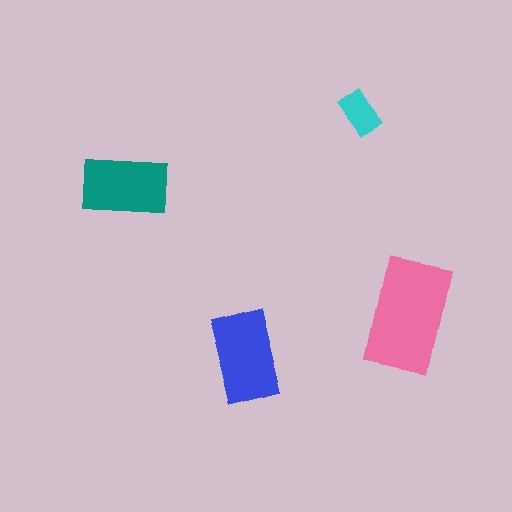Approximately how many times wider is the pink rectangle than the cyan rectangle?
About 2.5 times wider.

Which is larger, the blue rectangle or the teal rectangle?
The blue one.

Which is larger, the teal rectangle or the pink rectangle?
The pink one.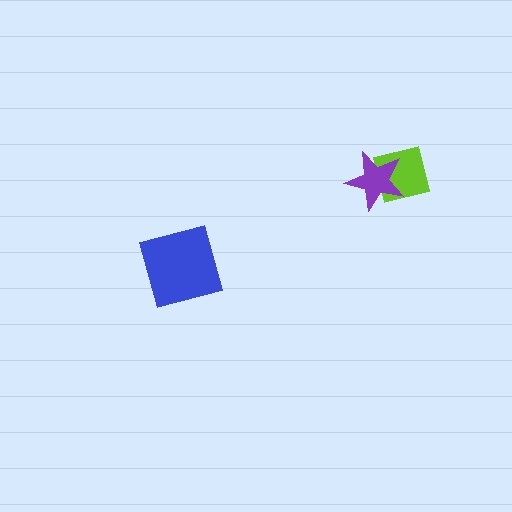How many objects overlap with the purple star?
1 object overlaps with the purple star.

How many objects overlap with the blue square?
0 objects overlap with the blue square.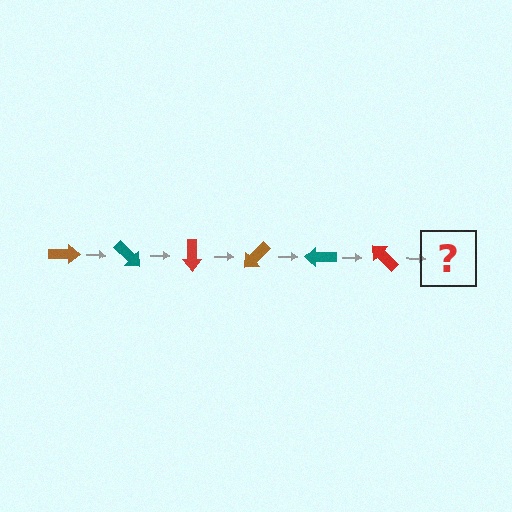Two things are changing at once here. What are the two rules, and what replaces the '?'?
The two rules are that it rotates 45 degrees each step and the color cycles through brown, teal, and red. The '?' should be a brown arrow, rotated 270 degrees from the start.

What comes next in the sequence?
The next element should be a brown arrow, rotated 270 degrees from the start.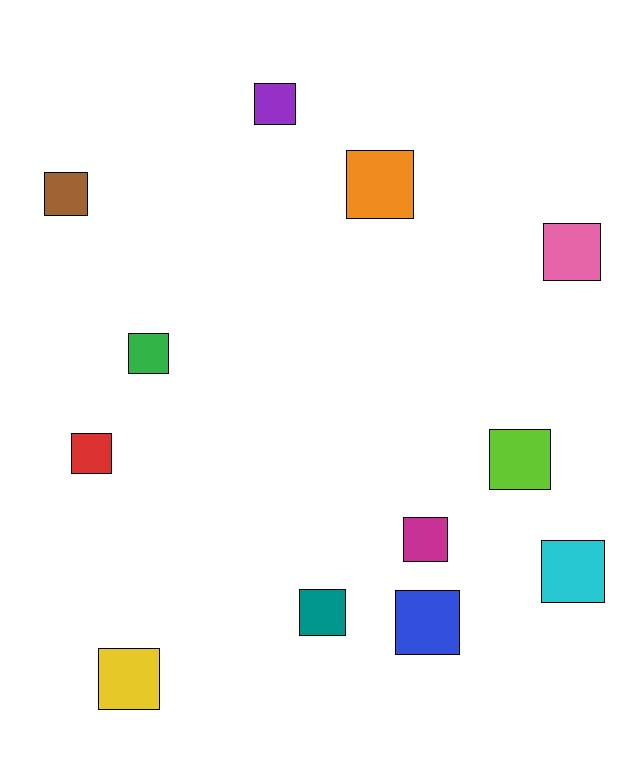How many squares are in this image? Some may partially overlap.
There are 12 squares.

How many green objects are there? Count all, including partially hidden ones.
There is 1 green object.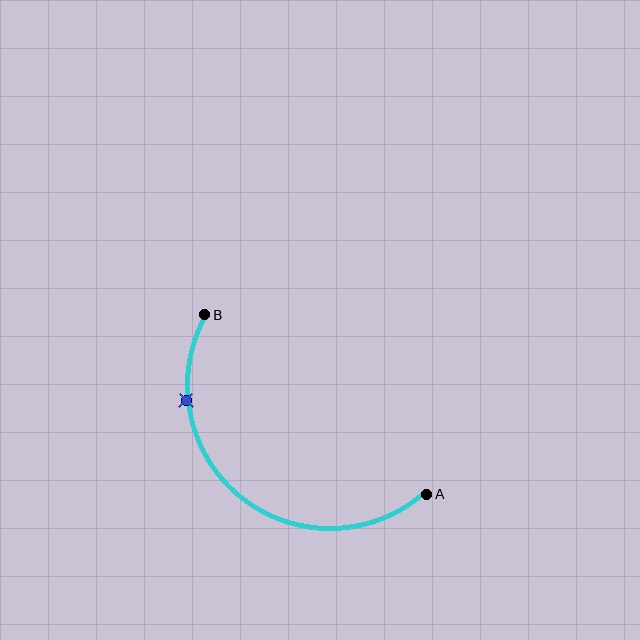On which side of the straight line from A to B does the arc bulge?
The arc bulges below and to the left of the straight line connecting A and B.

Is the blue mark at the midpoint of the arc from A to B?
No. The blue mark lies on the arc but is closer to endpoint B. The arc midpoint would be at the point on the curve equidistant along the arc from both A and B.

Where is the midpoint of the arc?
The arc midpoint is the point on the curve farthest from the straight line joining A and B. It sits below and to the left of that line.